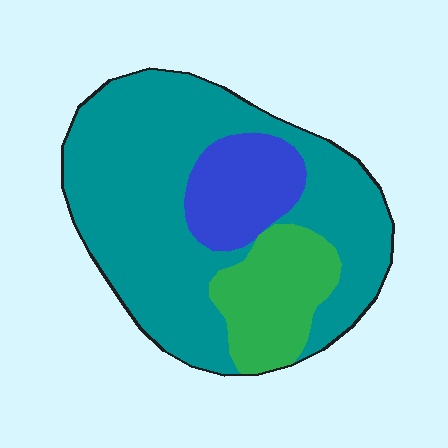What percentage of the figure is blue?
Blue takes up about one sixth (1/6) of the figure.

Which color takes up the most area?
Teal, at roughly 65%.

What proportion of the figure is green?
Green takes up about one sixth (1/6) of the figure.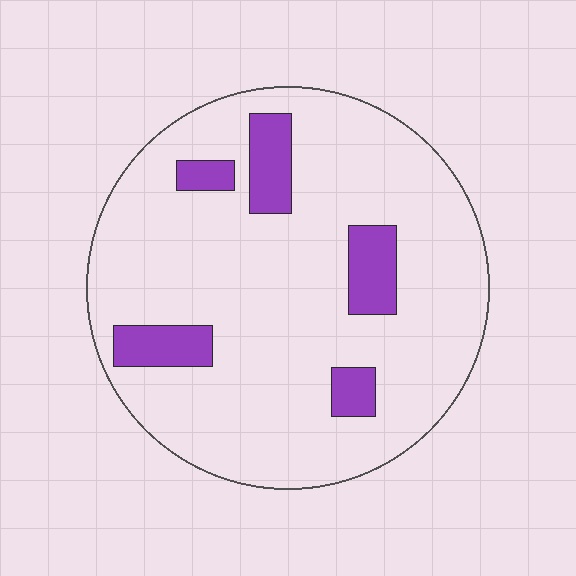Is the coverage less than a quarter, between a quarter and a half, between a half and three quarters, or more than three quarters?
Less than a quarter.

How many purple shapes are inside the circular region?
5.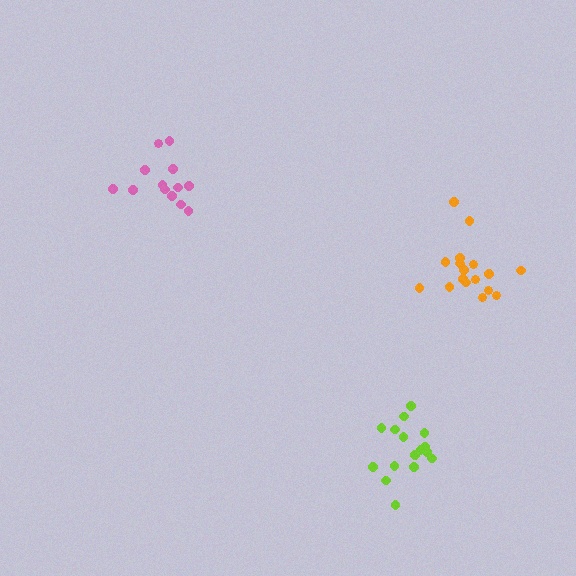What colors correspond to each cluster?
The clusters are colored: pink, lime, orange.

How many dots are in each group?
Group 1: 13 dots, Group 2: 16 dots, Group 3: 17 dots (46 total).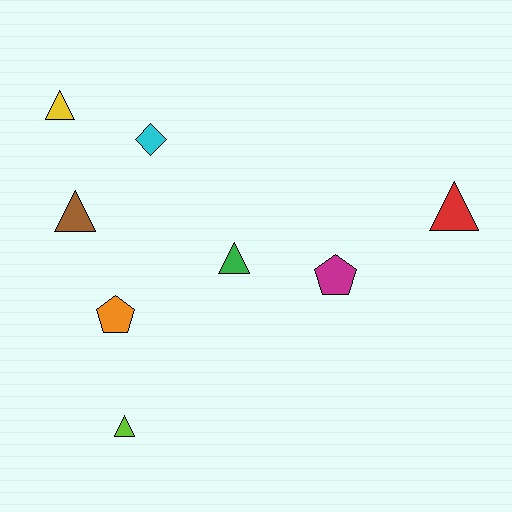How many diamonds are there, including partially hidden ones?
There is 1 diamond.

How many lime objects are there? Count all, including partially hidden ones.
There is 1 lime object.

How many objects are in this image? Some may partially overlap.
There are 8 objects.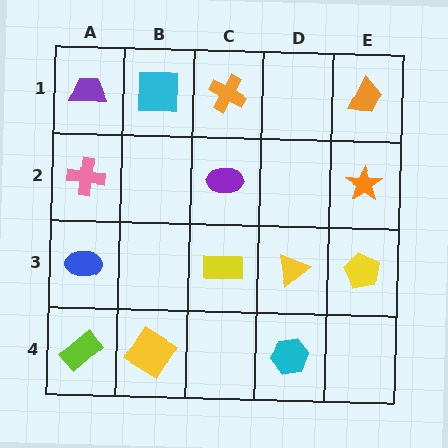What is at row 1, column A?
A purple trapezoid.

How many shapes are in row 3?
4 shapes.